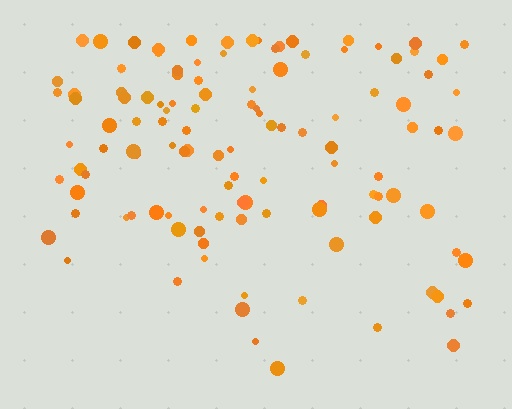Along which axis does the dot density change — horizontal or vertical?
Vertical.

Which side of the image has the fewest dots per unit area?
The bottom.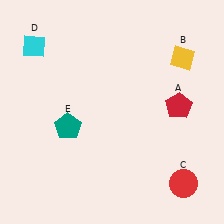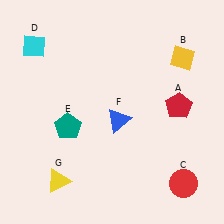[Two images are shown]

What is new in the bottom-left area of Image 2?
A yellow triangle (G) was added in the bottom-left area of Image 2.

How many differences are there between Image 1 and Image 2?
There are 2 differences between the two images.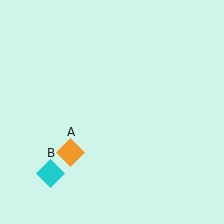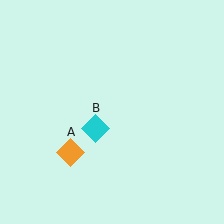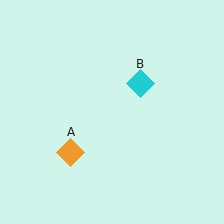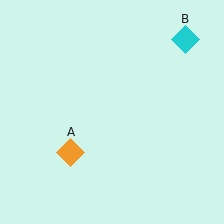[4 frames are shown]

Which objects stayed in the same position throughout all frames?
Orange diamond (object A) remained stationary.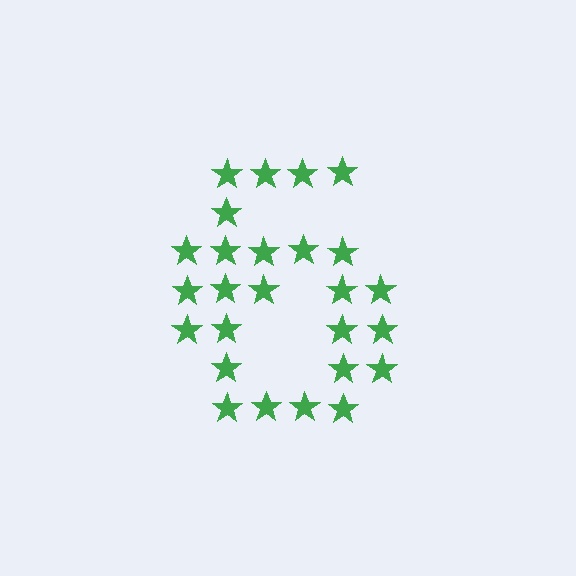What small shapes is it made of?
It is made of small stars.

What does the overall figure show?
The overall figure shows the digit 6.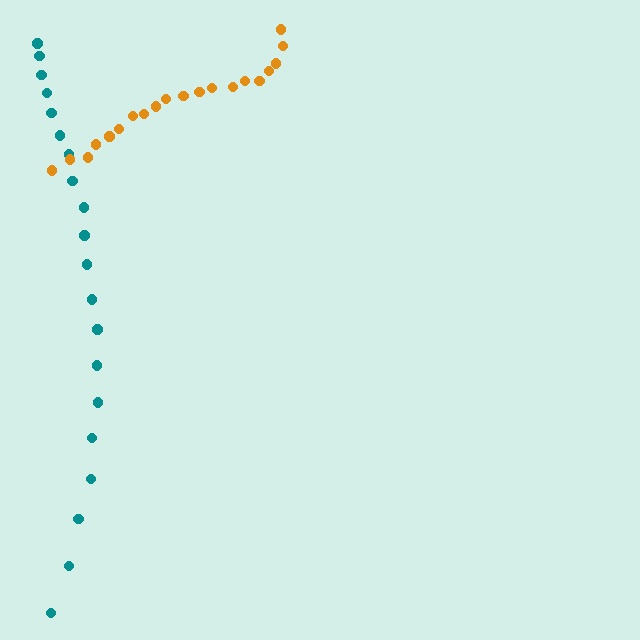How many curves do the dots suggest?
There are 2 distinct paths.